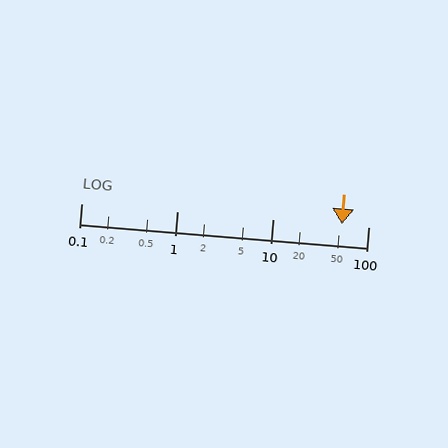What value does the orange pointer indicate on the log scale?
The pointer indicates approximately 53.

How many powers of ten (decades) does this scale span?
The scale spans 3 decades, from 0.1 to 100.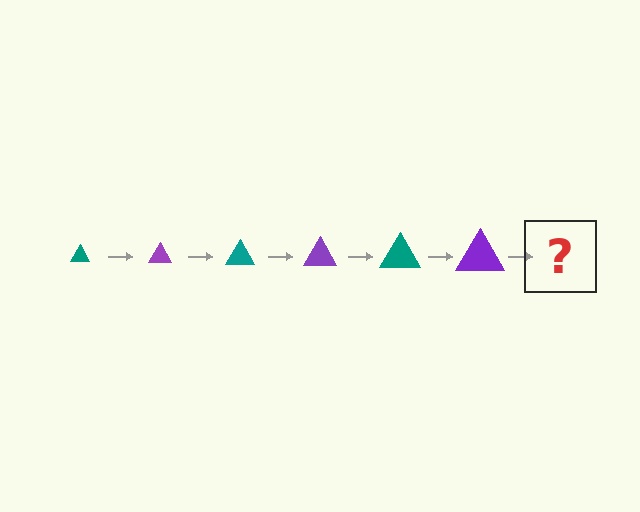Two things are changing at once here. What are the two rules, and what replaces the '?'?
The two rules are that the triangle grows larger each step and the color cycles through teal and purple. The '?' should be a teal triangle, larger than the previous one.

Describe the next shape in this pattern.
It should be a teal triangle, larger than the previous one.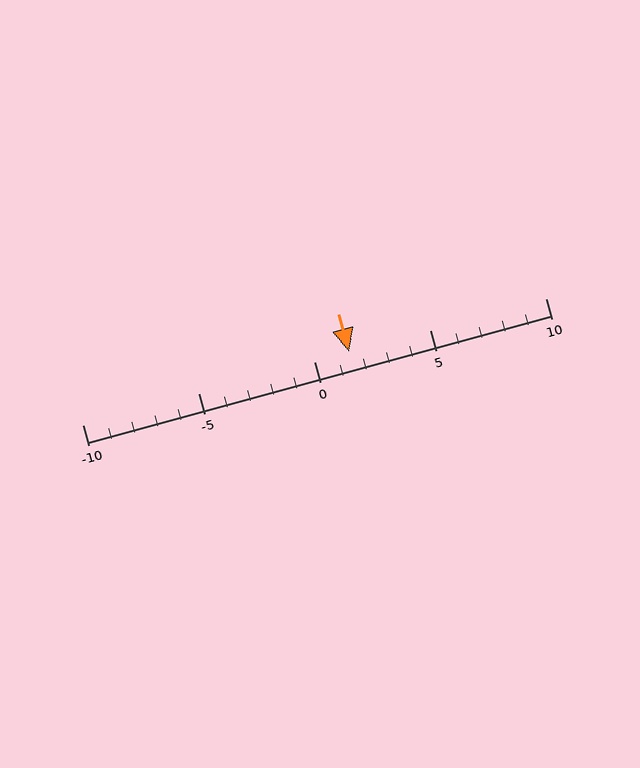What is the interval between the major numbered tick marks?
The major tick marks are spaced 5 units apart.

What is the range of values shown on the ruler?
The ruler shows values from -10 to 10.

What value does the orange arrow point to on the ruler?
The orange arrow points to approximately 2.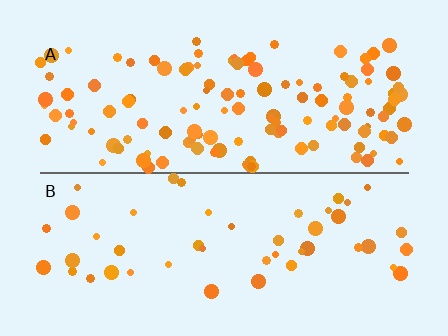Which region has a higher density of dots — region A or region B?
A (the top).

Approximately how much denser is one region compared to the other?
Approximately 2.6× — region A over region B.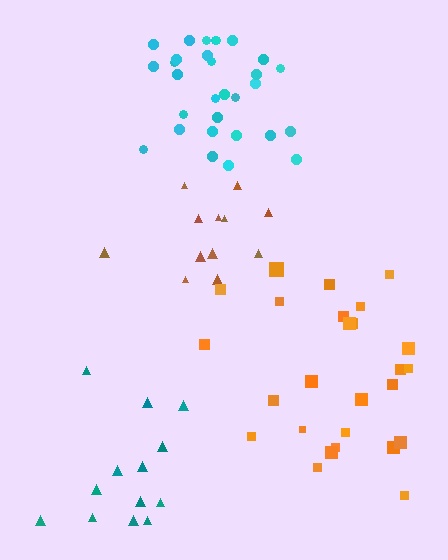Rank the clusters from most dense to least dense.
cyan, brown, teal, orange.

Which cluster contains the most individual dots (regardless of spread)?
Cyan (31).